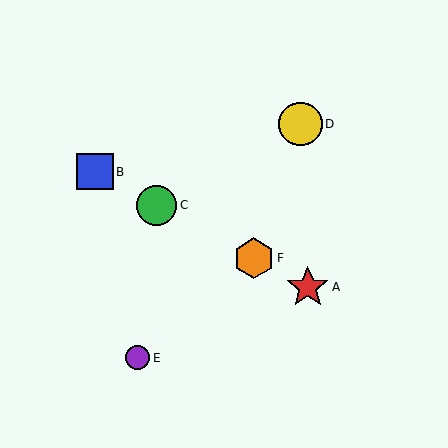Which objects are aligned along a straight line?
Objects A, B, C, F are aligned along a straight line.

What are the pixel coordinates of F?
Object F is at (254, 258).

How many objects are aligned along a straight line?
4 objects (A, B, C, F) are aligned along a straight line.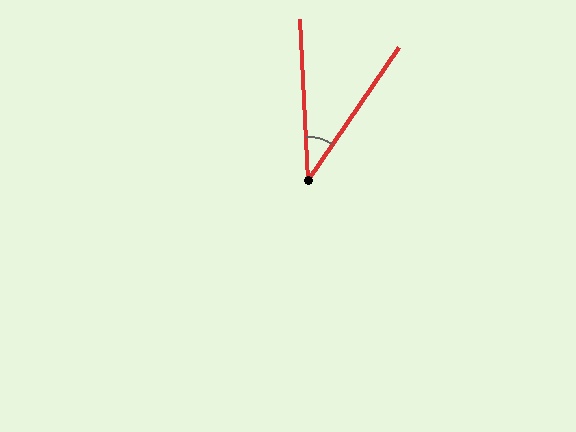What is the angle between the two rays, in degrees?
Approximately 37 degrees.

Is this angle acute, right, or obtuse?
It is acute.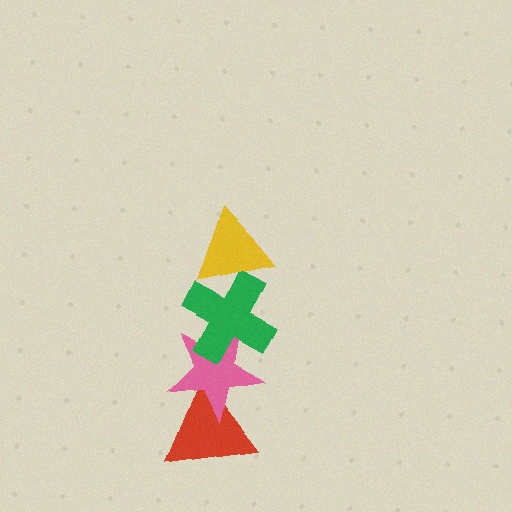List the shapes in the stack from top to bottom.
From top to bottom: the yellow triangle, the green cross, the pink star, the red triangle.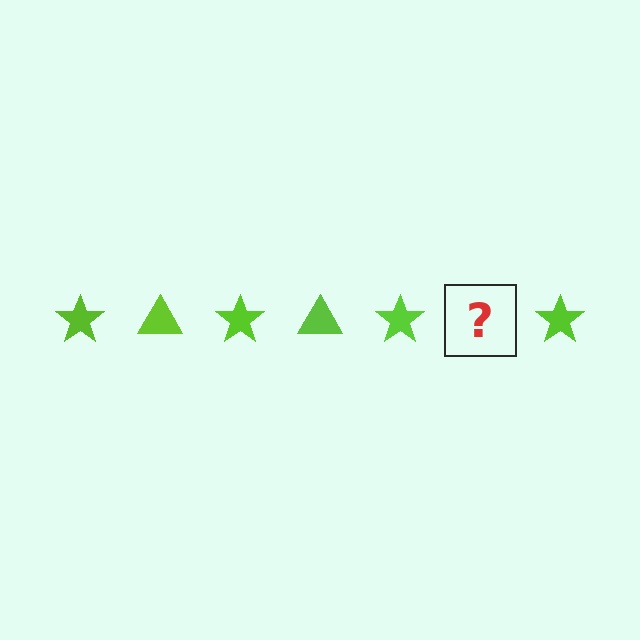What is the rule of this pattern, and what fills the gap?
The rule is that the pattern cycles through star, triangle shapes in lime. The gap should be filled with a lime triangle.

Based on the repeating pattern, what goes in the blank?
The blank should be a lime triangle.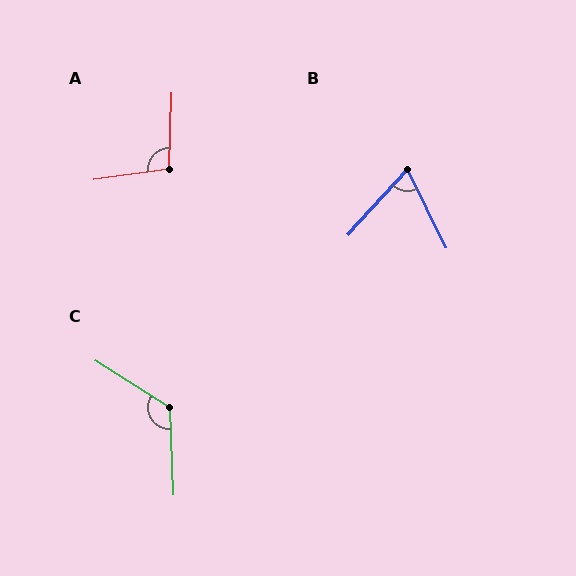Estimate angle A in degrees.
Approximately 100 degrees.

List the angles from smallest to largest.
B (68°), A (100°), C (125°).